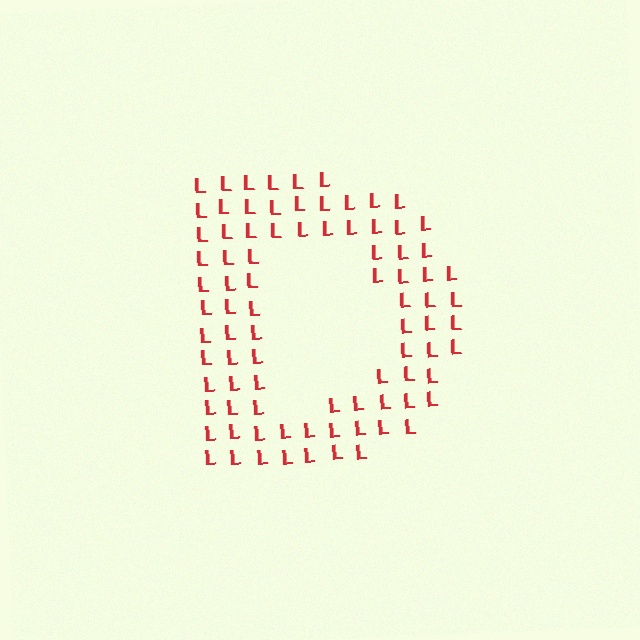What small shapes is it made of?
It is made of small letter L's.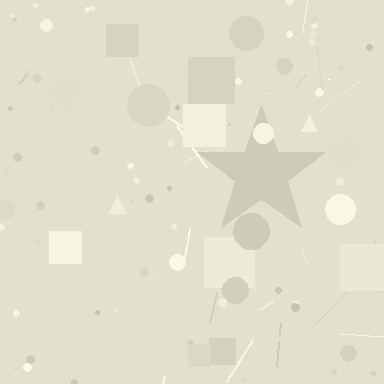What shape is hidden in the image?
A star is hidden in the image.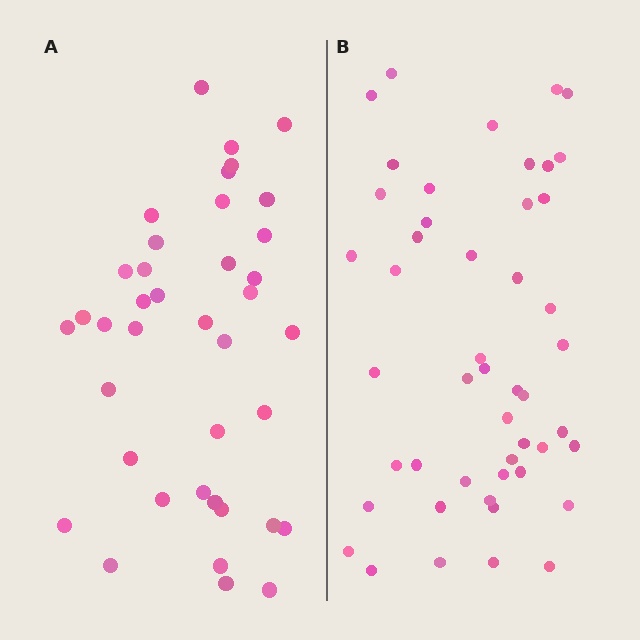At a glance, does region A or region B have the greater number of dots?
Region B (the right region) has more dots.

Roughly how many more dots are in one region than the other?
Region B has roughly 8 or so more dots than region A.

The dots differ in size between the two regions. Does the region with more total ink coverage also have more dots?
No. Region A has more total ink coverage because its dots are larger, but region B actually contains more individual dots. Total area can be misleading — the number of items is what matters here.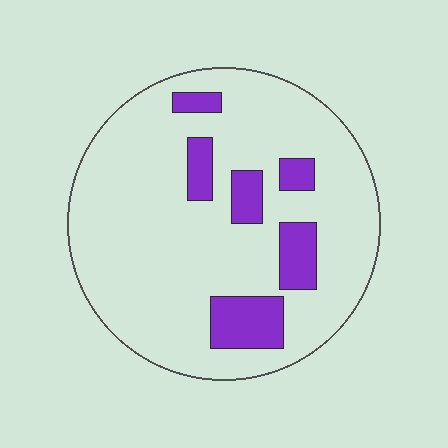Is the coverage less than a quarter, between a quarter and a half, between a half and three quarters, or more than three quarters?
Less than a quarter.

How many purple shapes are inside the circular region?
6.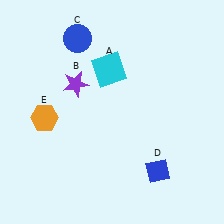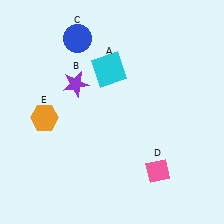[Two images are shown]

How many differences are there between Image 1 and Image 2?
There is 1 difference between the two images.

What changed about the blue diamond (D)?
In Image 1, D is blue. In Image 2, it changed to pink.